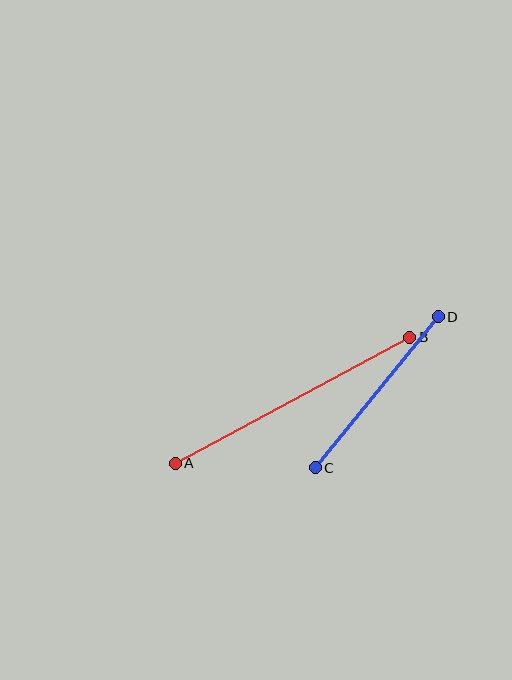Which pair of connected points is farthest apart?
Points A and B are farthest apart.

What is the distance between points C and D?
The distance is approximately 195 pixels.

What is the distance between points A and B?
The distance is approximately 266 pixels.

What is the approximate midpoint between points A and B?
The midpoint is at approximately (293, 400) pixels.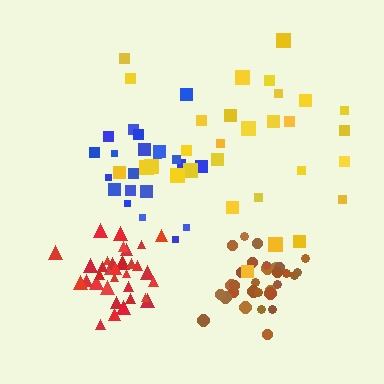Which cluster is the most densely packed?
Red.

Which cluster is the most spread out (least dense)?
Yellow.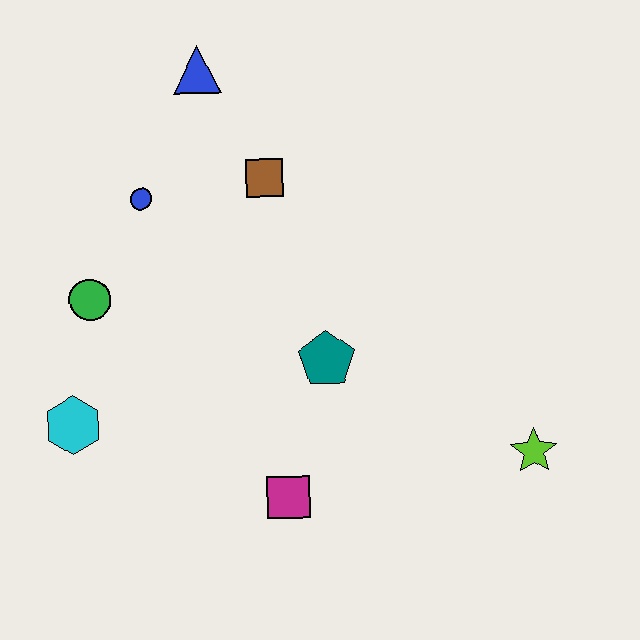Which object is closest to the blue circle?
The green circle is closest to the blue circle.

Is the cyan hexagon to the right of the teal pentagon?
No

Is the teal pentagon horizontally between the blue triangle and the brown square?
No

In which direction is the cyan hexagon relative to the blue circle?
The cyan hexagon is below the blue circle.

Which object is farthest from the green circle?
The lime star is farthest from the green circle.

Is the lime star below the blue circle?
Yes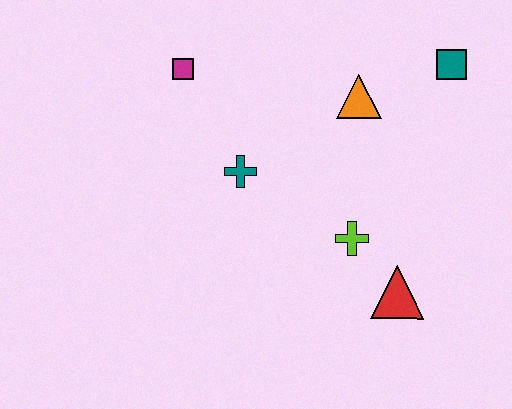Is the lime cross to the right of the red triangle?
No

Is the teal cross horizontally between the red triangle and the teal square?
No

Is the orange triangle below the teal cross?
No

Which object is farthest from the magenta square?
The red triangle is farthest from the magenta square.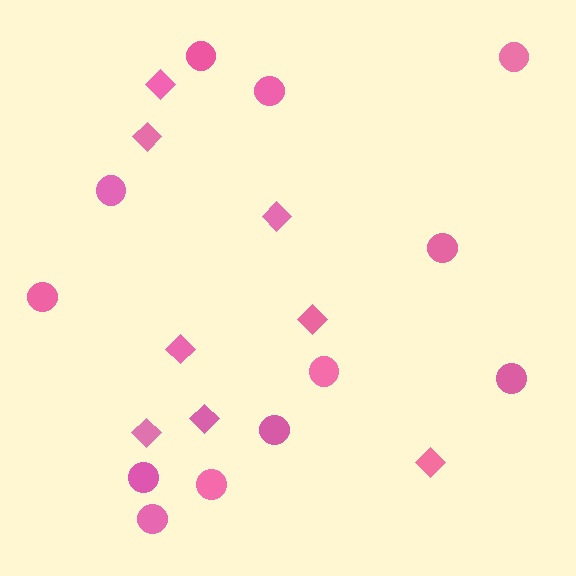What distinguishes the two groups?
There are 2 groups: one group of diamonds (8) and one group of circles (12).